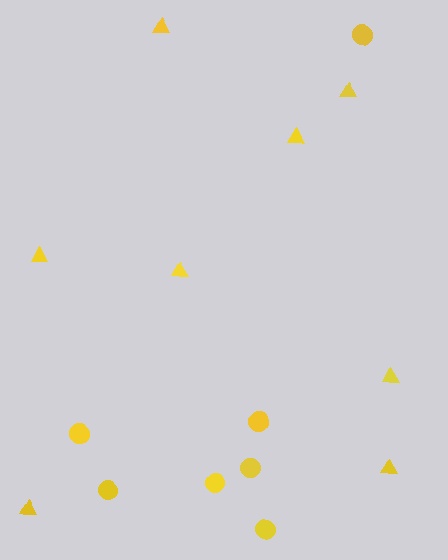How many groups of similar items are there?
There are 2 groups: one group of triangles (8) and one group of circles (7).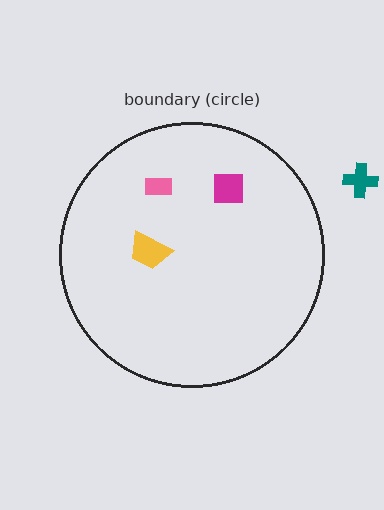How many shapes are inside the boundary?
3 inside, 1 outside.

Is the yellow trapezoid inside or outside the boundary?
Inside.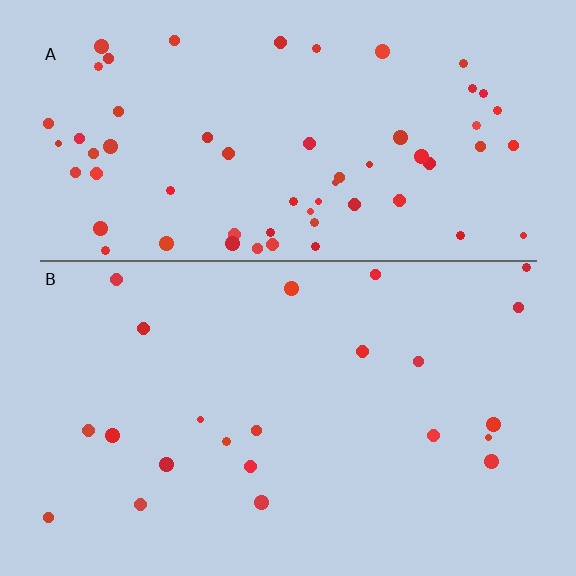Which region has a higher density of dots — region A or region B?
A (the top).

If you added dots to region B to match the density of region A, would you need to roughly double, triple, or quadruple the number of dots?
Approximately triple.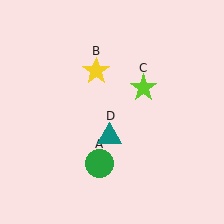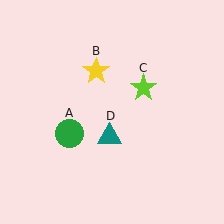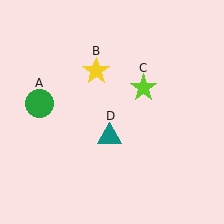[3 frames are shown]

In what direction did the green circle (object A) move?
The green circle (object A) moved up and to the left.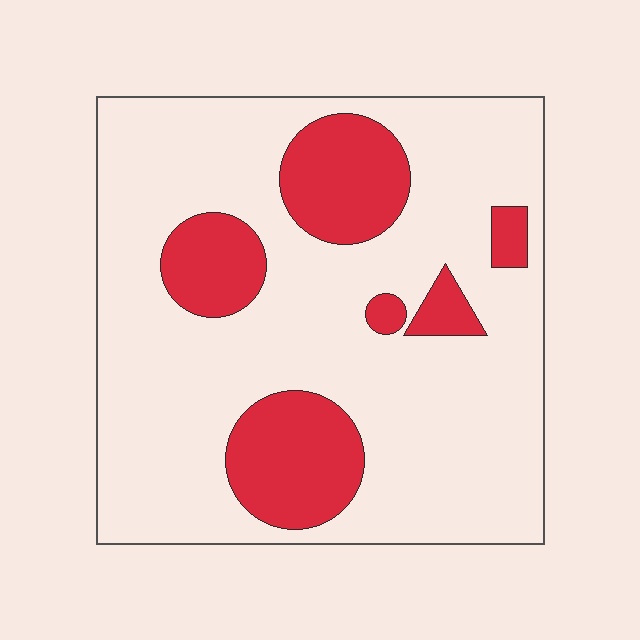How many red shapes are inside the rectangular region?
6.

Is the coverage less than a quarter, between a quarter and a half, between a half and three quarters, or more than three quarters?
Less than a quarter.